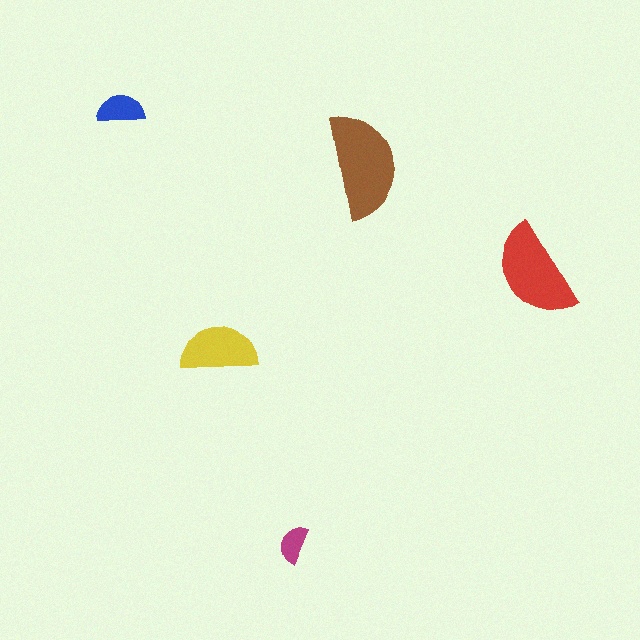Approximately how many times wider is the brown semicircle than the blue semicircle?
About 2 times wider.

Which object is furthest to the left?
The blue semicircle is leftmost.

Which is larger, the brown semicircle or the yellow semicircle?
The brown one.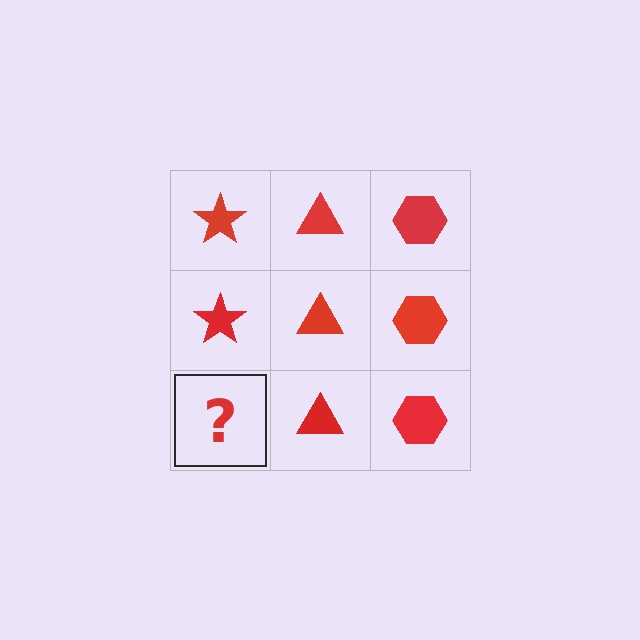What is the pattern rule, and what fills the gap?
The rule is that each column has a consistent shape. The gap should be filled with a red star.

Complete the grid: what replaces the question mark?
The question mark should be replaced with a red star.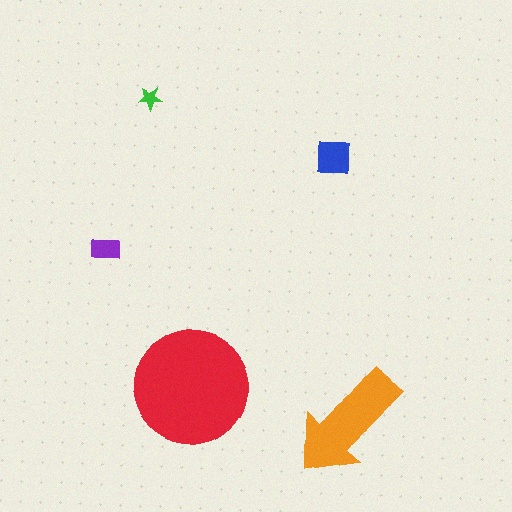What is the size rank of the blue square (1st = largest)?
3rd.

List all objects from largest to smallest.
The red circle, the orange arrow, the blue square, the purple rectangle, the green star.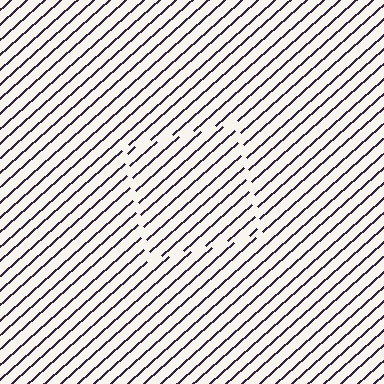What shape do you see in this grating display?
An illusory square. The interior of the shape contains the same grating, shifted by half a period — the contour is defined by the phase discontinuity where line-ends from the inner and outer gratings abut.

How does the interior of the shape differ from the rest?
The interior of the shape contains the same grating, shifted by half a period — the contour is defined by the phase discontinuity where line-ends from the inner and outer gratings abut.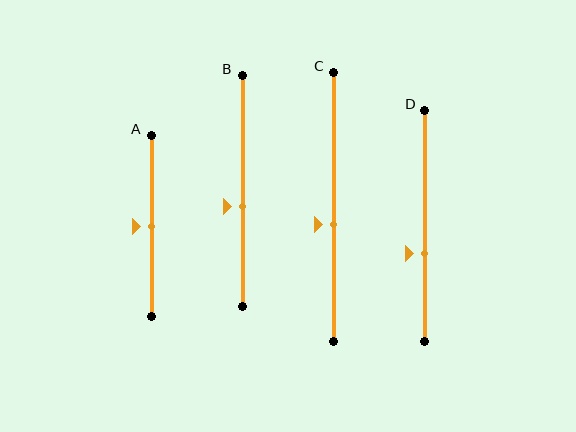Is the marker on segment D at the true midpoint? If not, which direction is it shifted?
No, the marker on segment D is shifted downward by about 12% of the segment length.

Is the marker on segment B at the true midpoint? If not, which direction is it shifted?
No, the marker on segment B is shifted downward by about 7% of the segment length.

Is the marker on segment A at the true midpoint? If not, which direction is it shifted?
Yes, the marker on segment A is at the true midpoint.